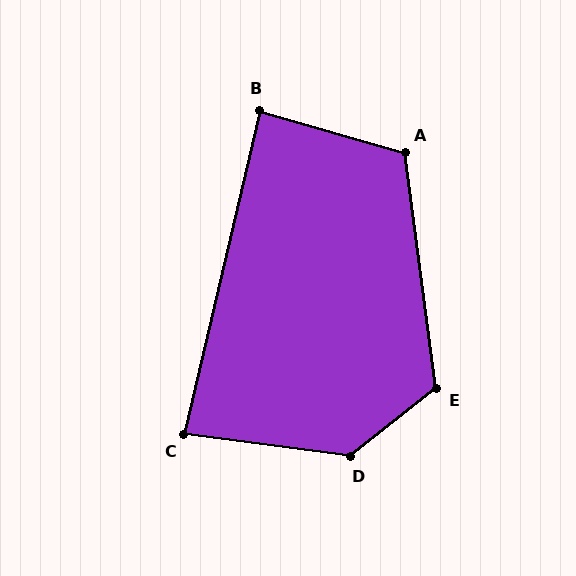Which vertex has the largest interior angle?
D, at approximately 134 degrees.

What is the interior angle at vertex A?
Approximately 113 degrees (obtuse).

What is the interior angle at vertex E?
Approximately 121 degrees (obtuse).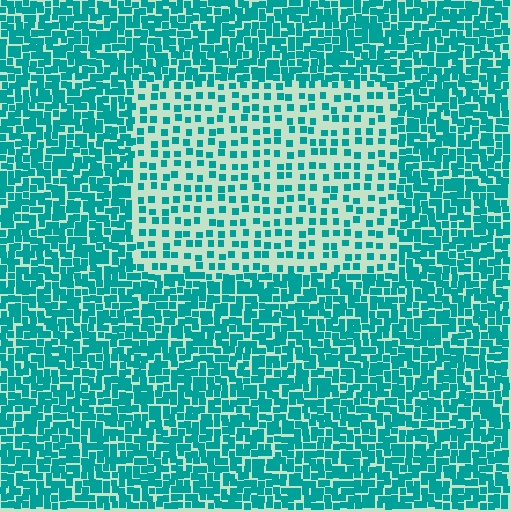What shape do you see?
I see a rectangle.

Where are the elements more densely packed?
The elements are more densely packed outside the rectangle boundary.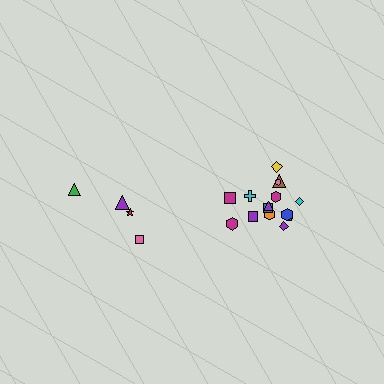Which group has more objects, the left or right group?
The right group.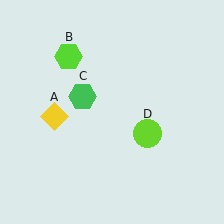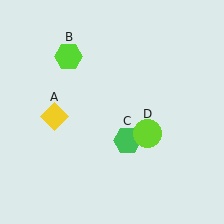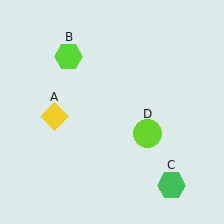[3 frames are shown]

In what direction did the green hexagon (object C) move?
The green hexagon (object C) moved down and to the right.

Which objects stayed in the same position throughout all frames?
Yellow diamond (object A) and lime hexagon (object B) and lime circle (object D) remained stationary.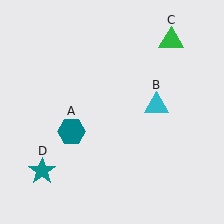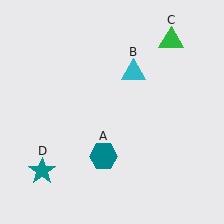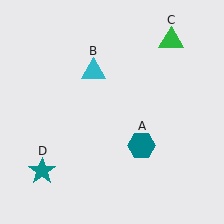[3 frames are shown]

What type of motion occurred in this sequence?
The teal hexagon (object A), cyan triangle (object B) rotated counterclockwise around the center of the scene.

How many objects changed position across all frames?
2 objects changed position: teal hexagon (object A), cyan triangle (object B).